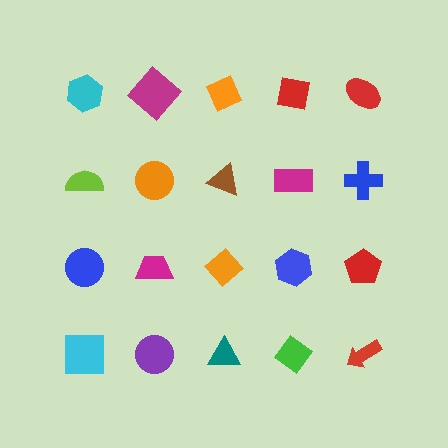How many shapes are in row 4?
5 shapes.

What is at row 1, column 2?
A magenta diamond.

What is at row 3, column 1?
A blue circle.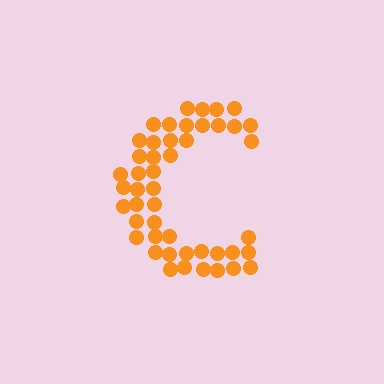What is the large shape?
The large shape is the letter C.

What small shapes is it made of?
It is made of small circles.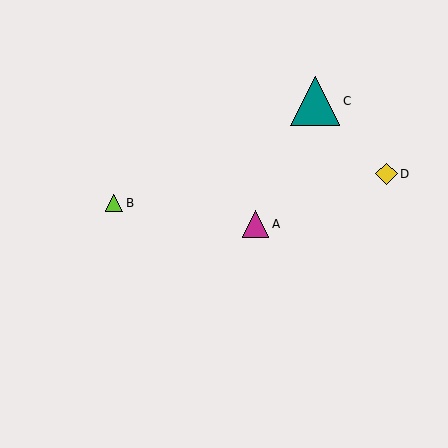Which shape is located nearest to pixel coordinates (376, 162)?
The yellow diamond (labeled D) at (386, 174) is nearest to that location.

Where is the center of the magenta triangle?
The center of the magenta triangle is at (256, 224).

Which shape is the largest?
The teal triangle (labeled C) is the largest.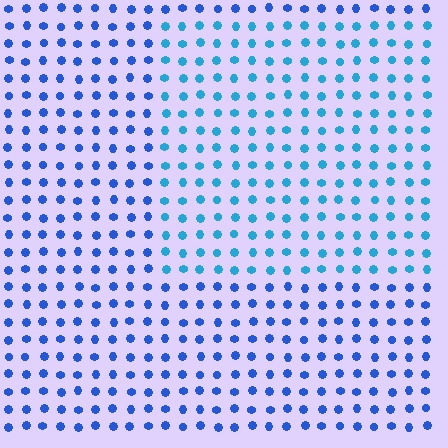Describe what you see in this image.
The image is filled with small blue elements in a uniform arrangement. A rectangle-shaped region is visible where the elements are tinted to a slightly different hue, forming a subtle color boundary.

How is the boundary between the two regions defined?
The boundary is defined purely by a slight shift in hue (about 27 degrees). Spacing, size, and orientation are identical on both sides.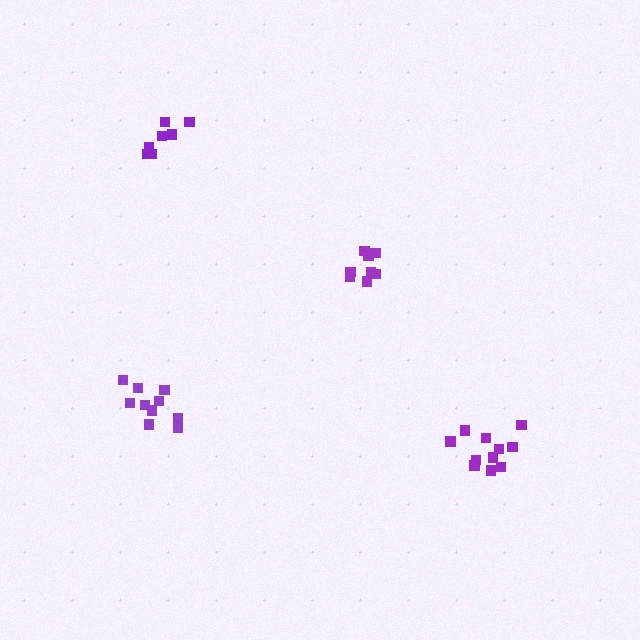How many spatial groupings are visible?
There are 4 spatial groupings.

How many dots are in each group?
Group 1: 8 dots, Group 2: 10 dots, Group 3: 7 dots, Group 4: 11 dots (36 total).